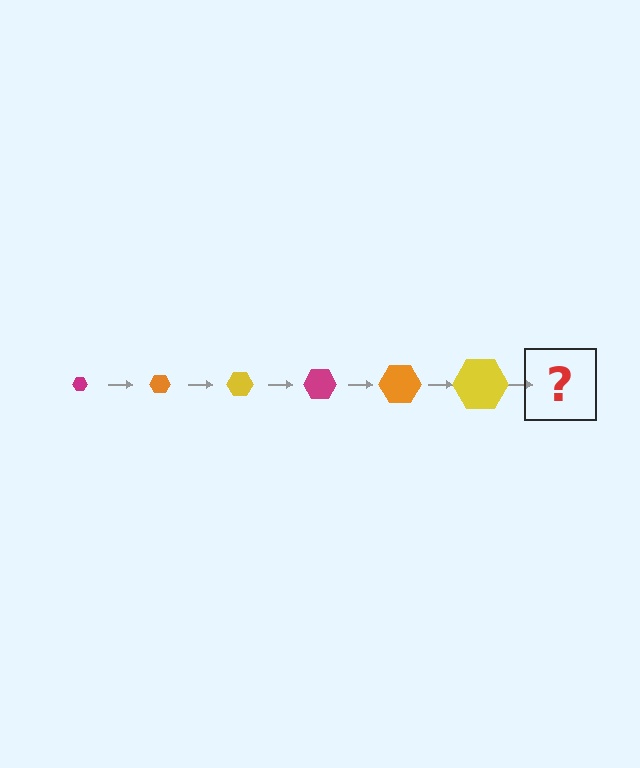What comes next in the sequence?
The next element should be a magenta hexagon, larger than the previous one.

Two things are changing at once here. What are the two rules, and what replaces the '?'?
The two rules are that the hexagon grows larger each step and the color cycles through magenta, orange, and yellow. The '?' should be a magenta hexagon, larger than the previous one.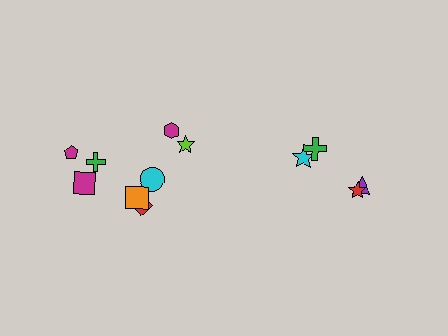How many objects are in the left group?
There are 8 objects.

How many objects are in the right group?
There are 4 objects.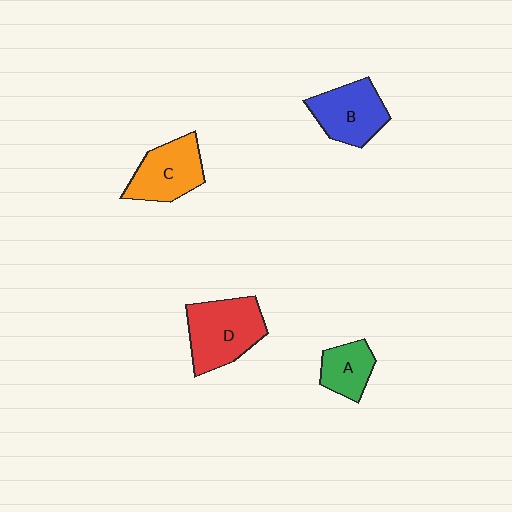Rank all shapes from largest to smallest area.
From largest to smallest: D (red), B (blue), C (orange), A (green).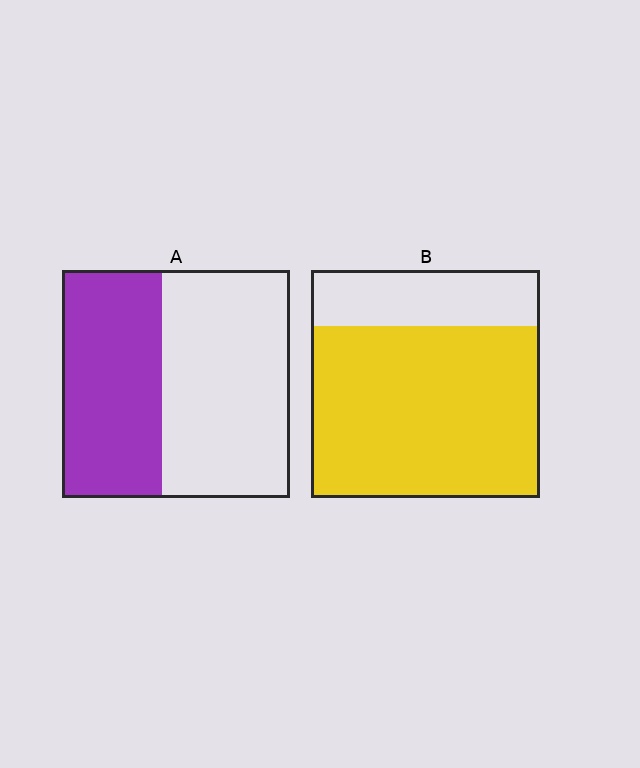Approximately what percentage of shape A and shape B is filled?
A is approximately 45% and B is approximately 75%.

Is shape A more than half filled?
No.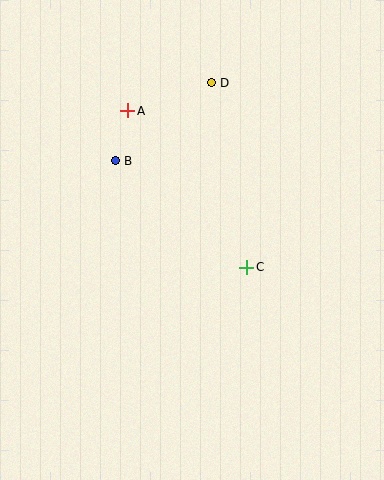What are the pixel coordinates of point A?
Point A is at (128, 111).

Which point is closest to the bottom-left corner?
Point C is closest to the bottom-left corner.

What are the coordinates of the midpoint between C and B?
The midpoint between C and B is at (181, 214).